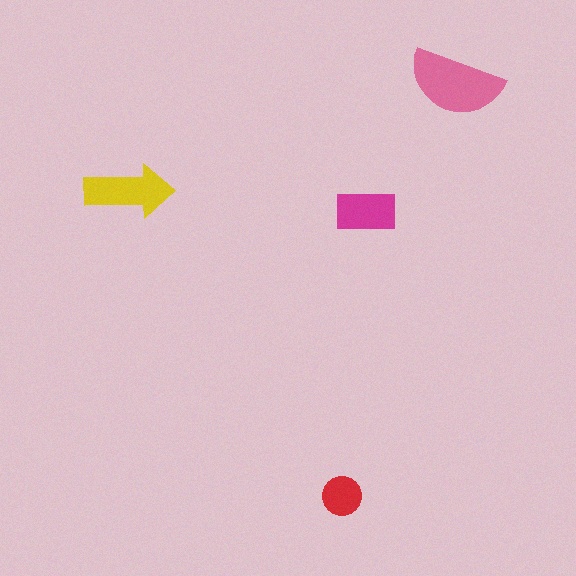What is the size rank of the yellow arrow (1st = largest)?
2nd.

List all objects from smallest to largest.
The red circle, the magenta rectangle, the yellow arrow, the pink semicircle.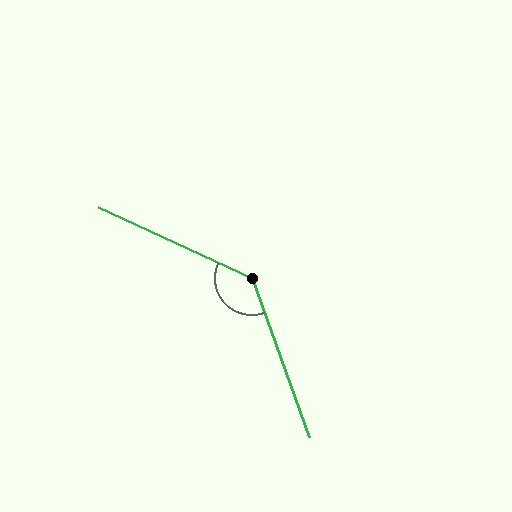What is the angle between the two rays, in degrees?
Approximately 135 degrees.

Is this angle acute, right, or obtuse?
It is obtuse.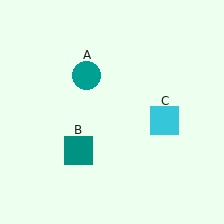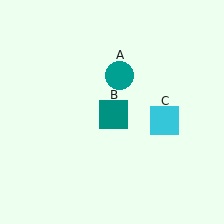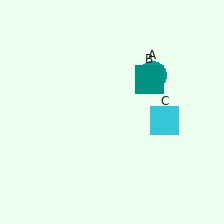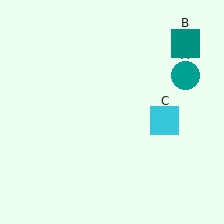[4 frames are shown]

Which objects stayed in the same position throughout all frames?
Cyan square (object C) remained stationary.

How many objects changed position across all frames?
2 objects changed position: teal circle (object A), teal square (object B).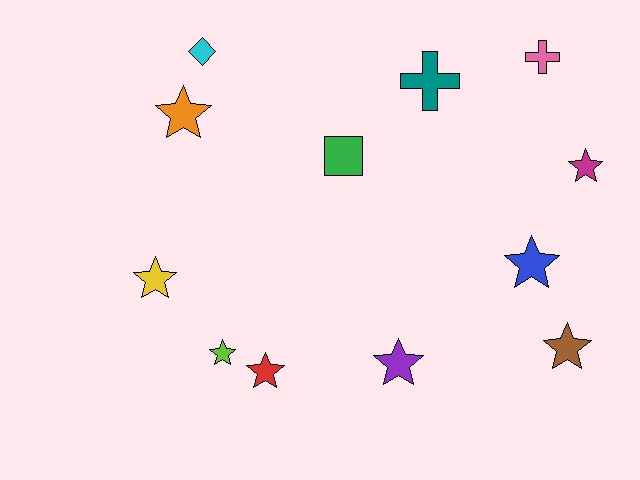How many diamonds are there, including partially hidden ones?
There is 1 diamond.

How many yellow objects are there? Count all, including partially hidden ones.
There is 1 yellow object.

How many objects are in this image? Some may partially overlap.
There are 12 objects.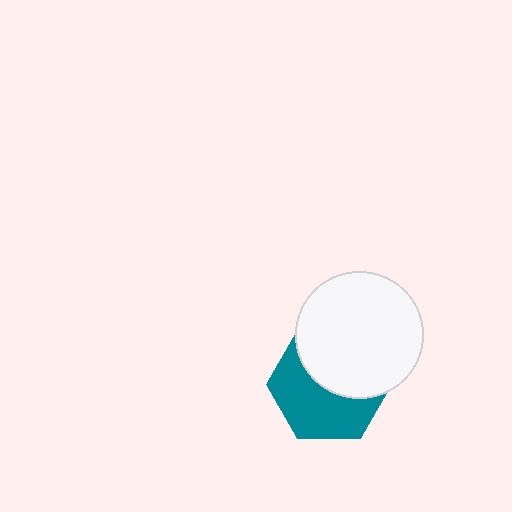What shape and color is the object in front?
The object in front is a white circle.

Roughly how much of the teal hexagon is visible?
About half of it is visible (roughly 53%).